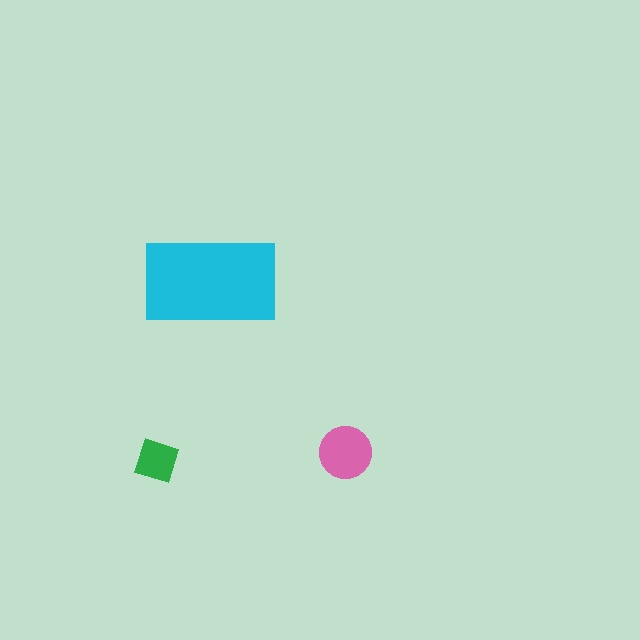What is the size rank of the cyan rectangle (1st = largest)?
1st.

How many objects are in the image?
There are 3 objects in the image.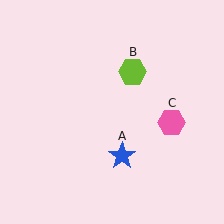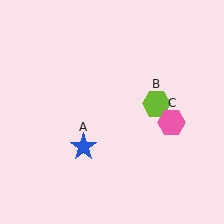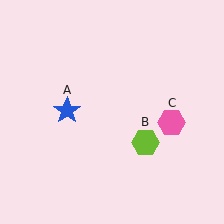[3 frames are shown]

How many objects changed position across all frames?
2 objects changed position: blue star (object A), lime hexagon (object B).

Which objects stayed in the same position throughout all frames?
Pink hexagon (object C) remained stationary.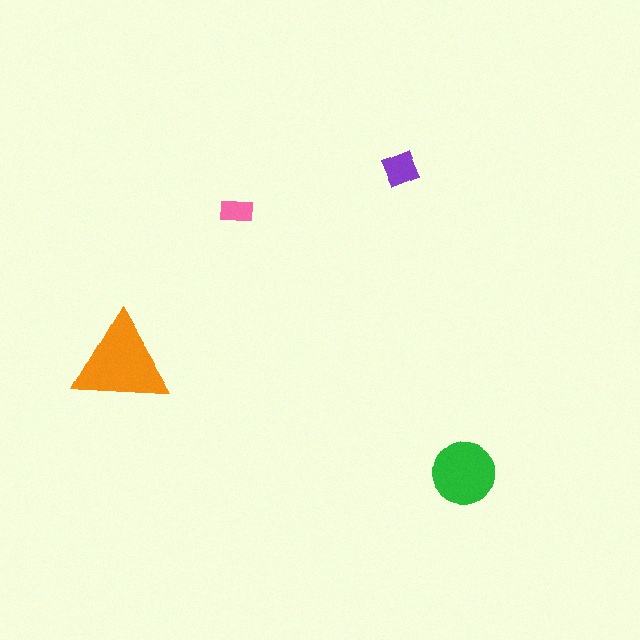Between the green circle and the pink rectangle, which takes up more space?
The green circle.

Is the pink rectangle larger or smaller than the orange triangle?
Smaller.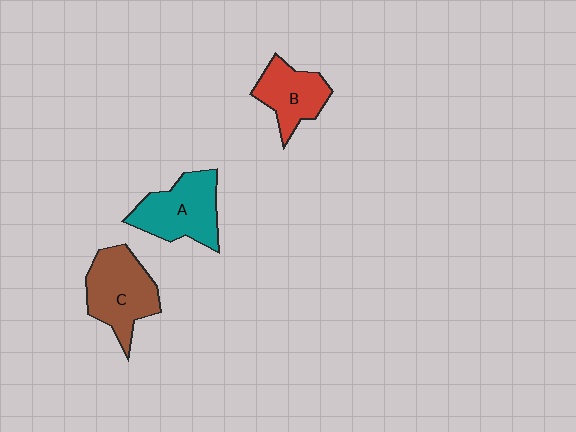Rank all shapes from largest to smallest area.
From largest to smallest: C (brown), A (teal), B (red).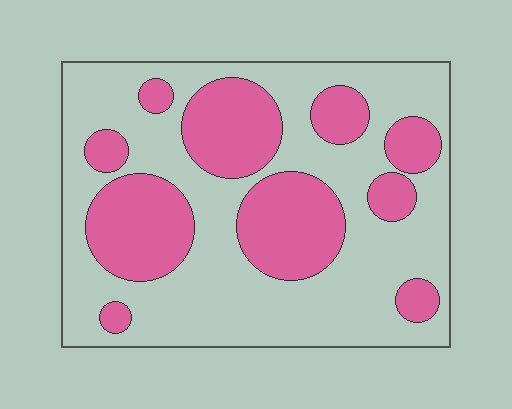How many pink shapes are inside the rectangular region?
10.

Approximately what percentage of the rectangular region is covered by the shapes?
Approximately 35%.